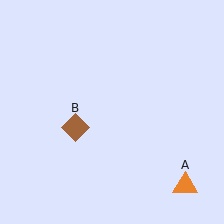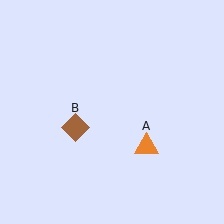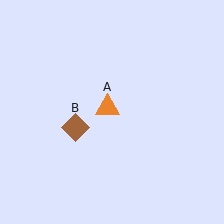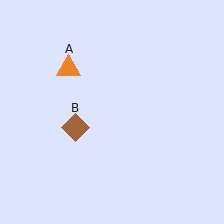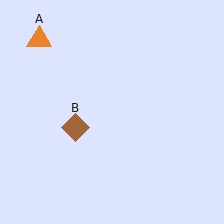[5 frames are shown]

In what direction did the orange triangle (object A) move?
The orange triangle (object A) moved up and to the left.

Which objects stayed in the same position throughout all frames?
Brown diamond (object B) remained stationary.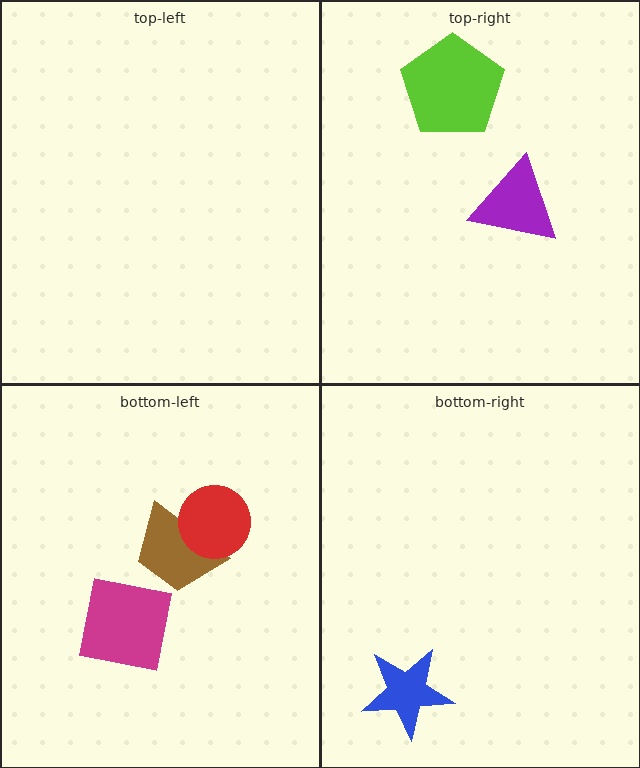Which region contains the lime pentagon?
The top-right region.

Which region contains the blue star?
The bottom-right region.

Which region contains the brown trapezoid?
The bottom-left region.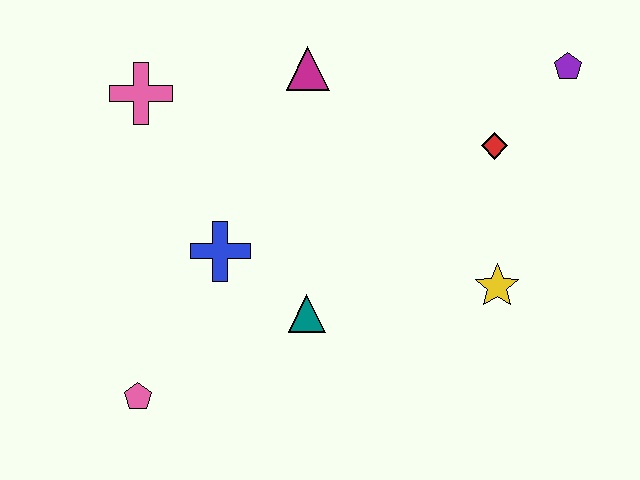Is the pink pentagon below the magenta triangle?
Yes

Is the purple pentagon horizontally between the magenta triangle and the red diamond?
No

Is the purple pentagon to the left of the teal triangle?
No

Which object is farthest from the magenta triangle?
The pink pentagon is farthest from the magenta triangle.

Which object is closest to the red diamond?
The purple pentagon is closest to the red diamond.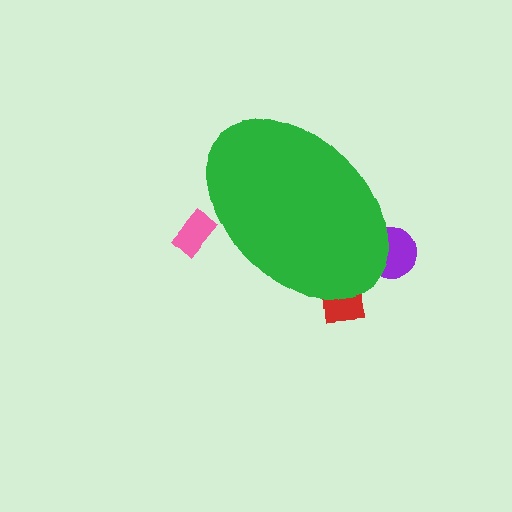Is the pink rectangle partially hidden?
Yes, the pink rectangle is partially hidden behind the green ellipse.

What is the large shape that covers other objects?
A green ellipse.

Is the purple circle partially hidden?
Yes, the purple circle is partially hidden behind the green ellipse.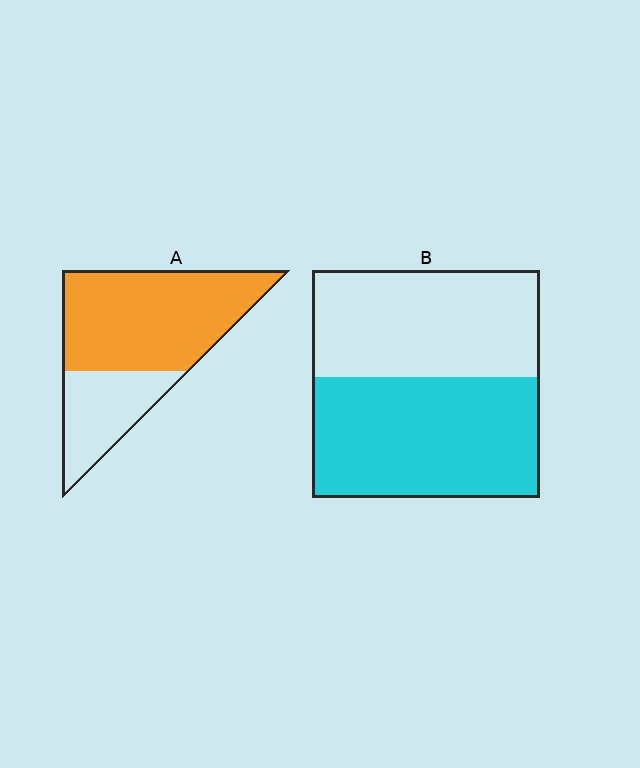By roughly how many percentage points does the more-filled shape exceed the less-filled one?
By roughly 15 percentage points (A over B).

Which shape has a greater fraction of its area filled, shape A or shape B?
Shape A.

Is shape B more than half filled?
Roughly half.